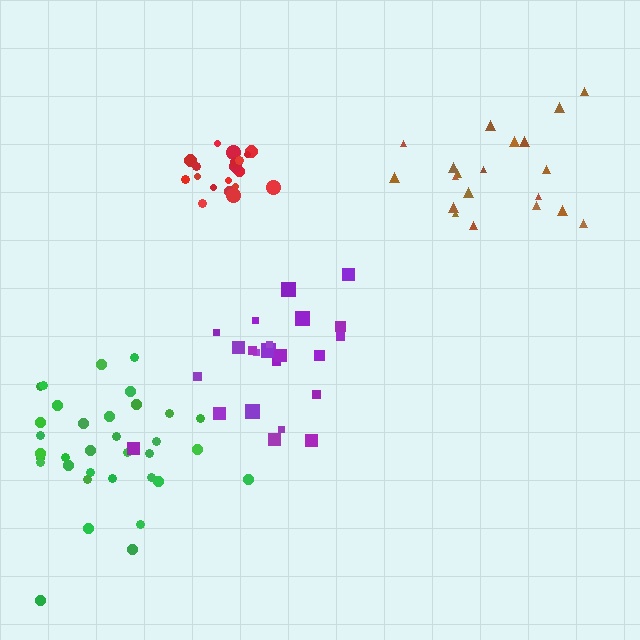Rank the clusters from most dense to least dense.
red, brown, purple, green.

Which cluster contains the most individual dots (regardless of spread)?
Green (34).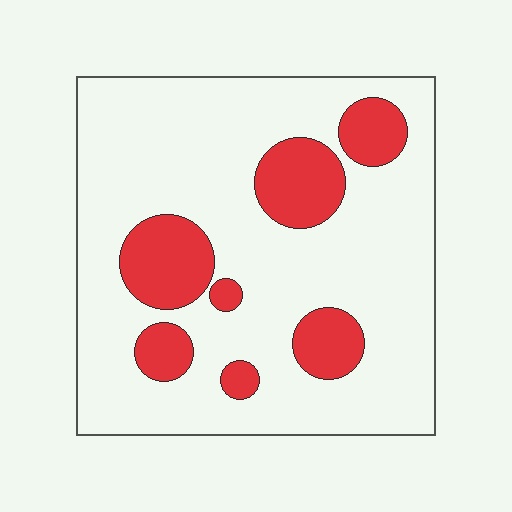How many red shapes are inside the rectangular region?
7.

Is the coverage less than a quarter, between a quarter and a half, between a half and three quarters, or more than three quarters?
Less than a quarter.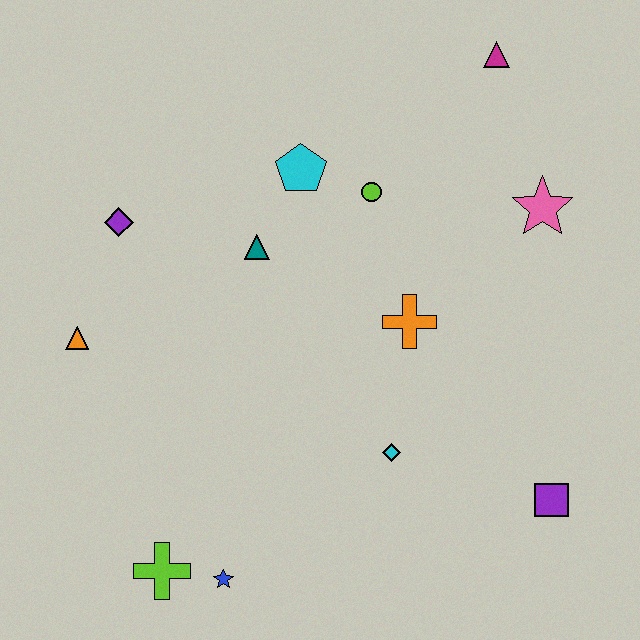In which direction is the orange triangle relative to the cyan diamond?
The orange triangle is to the left of the cyan diamond.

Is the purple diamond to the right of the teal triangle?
No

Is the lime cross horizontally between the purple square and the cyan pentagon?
No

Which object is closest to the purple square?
The cyan diamond is closest to the purple square.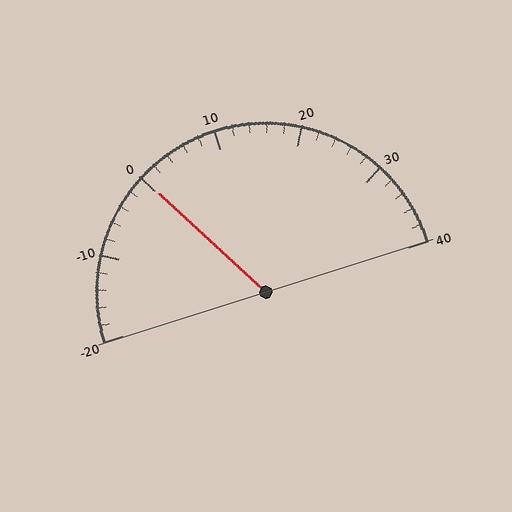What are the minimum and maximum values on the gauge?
The gauge ranges from -20 to 40.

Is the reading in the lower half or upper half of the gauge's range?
The reading is in the lower half of the range (-20 to 40).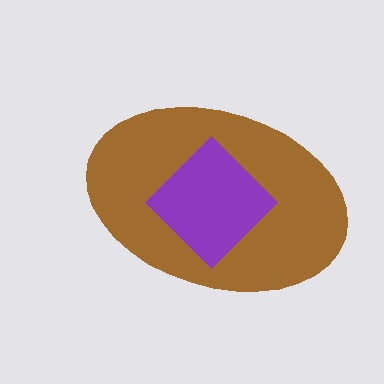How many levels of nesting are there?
2.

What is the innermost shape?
The purple diamond.